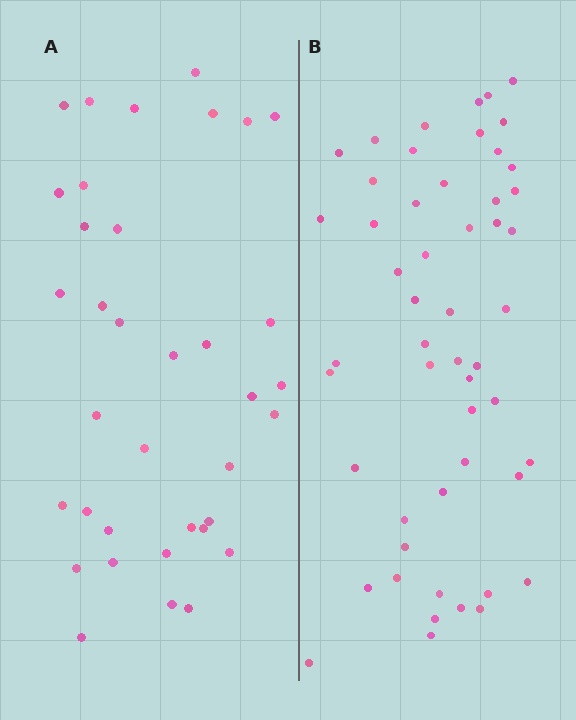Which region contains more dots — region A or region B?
Region B (the right region) has more dots.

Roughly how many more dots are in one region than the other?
Region B has approximately 15 more dots than region A.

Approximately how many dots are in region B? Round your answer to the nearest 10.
About 50 dots. (The exact count is 52, which rounds to 50.)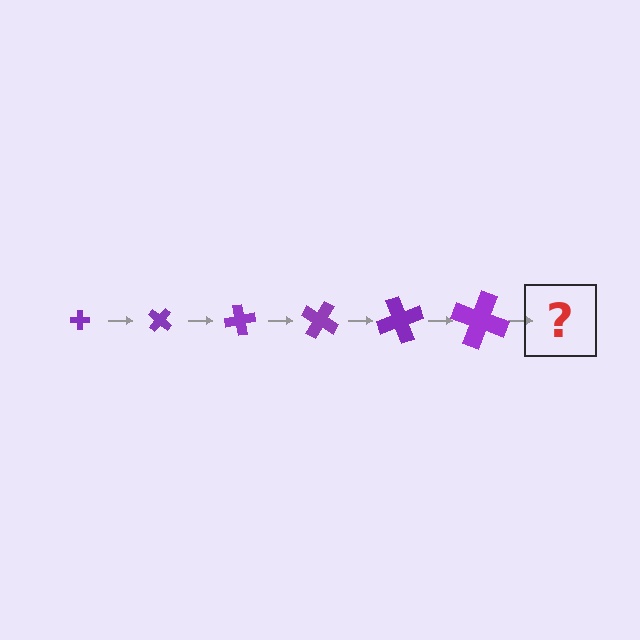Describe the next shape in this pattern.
It should be a cross, larger than the previous one and rotated 240 degrees from the start.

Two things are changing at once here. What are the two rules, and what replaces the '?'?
The two rules are that the cross grows larger each step and it rotates 40 degrees each step. The '?' should be a cross, larger than the previous one and rotated 240 degrees from the start.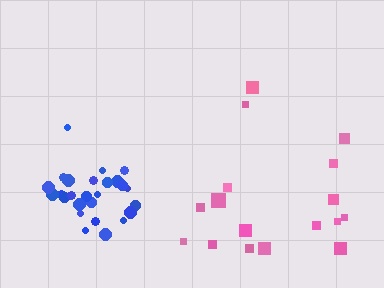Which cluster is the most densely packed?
Blue.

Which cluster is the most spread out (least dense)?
Pink.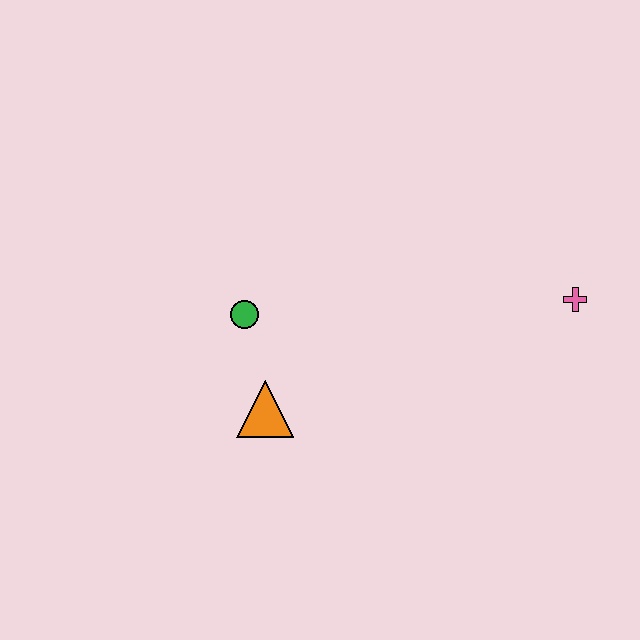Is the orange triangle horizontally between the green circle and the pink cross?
Yes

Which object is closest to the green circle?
The orange triangle is closest to the green circle.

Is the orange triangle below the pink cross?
Yes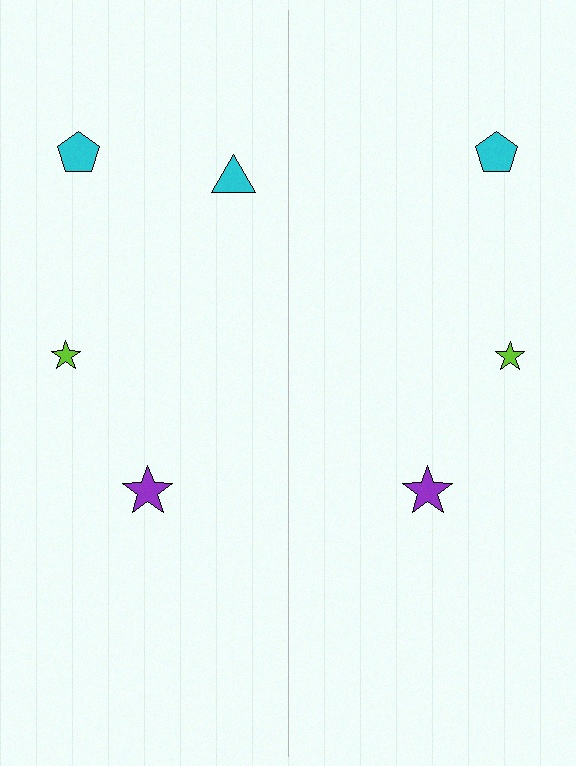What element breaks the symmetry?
A cyan triangle is missing from the right side.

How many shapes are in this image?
There are 7 shapes in this image.